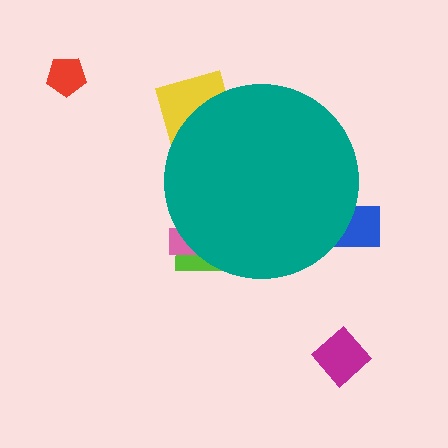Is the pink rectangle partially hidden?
Yes, the pink rectangle is partially hidden behind the teal circle.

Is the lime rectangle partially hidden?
Yes, the lime rectangle is partially hidden behind the teal circle.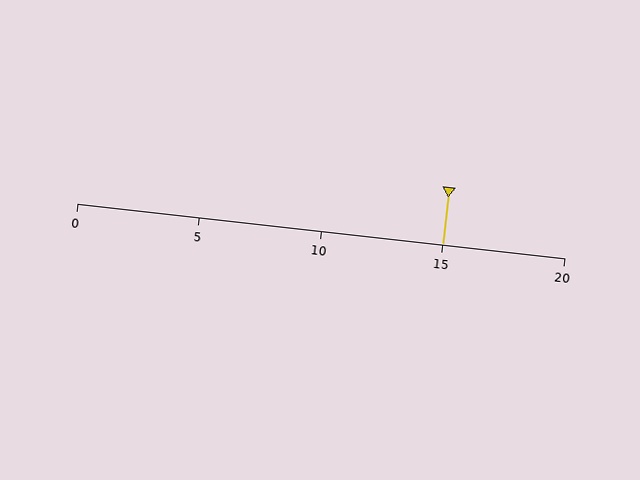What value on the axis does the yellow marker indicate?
The marker indicates approximately 15.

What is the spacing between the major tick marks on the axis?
The major ticks are spaced 5 apart.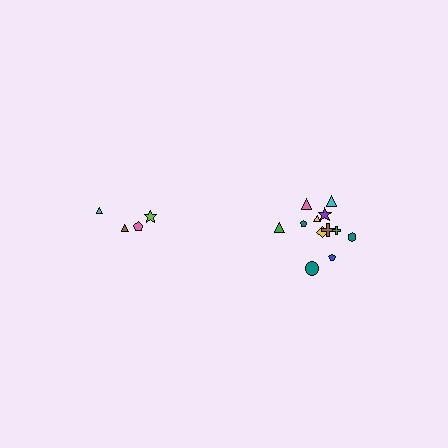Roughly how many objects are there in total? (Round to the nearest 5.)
Roughly 15 objects in total.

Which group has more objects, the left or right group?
The right group.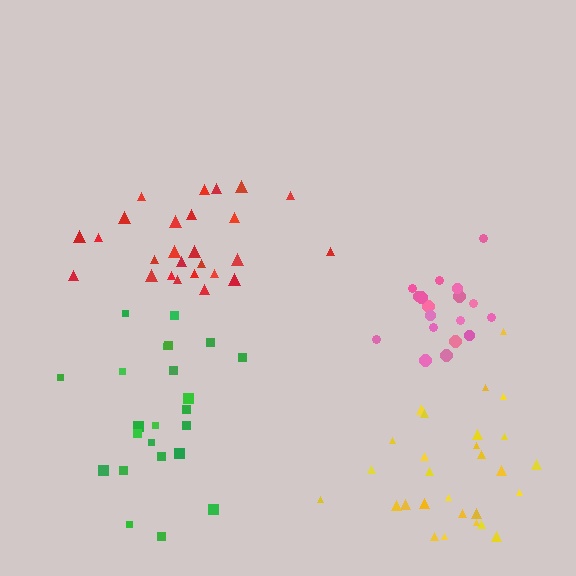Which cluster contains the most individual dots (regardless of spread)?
Yellow (28).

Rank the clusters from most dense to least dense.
pink, red, yellow, green.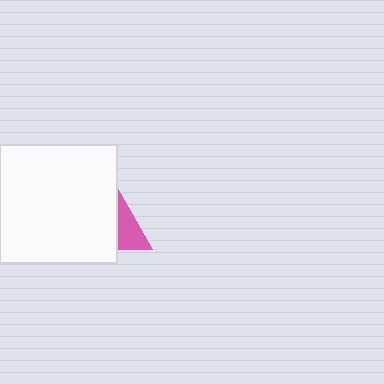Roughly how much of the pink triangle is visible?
A small part of it is visible (roughly 32%).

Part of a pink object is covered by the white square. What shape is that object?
It is a triangle.